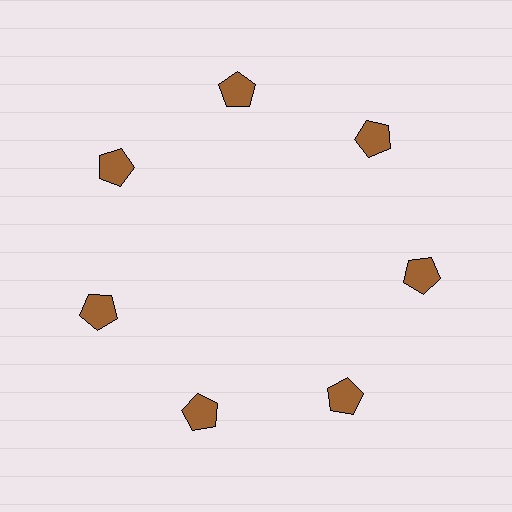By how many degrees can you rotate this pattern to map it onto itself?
The pattern maps onto itself every 51 degrees of rotation.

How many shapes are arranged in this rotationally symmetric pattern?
There are 7 shapes, arranged in 7 groups of 1.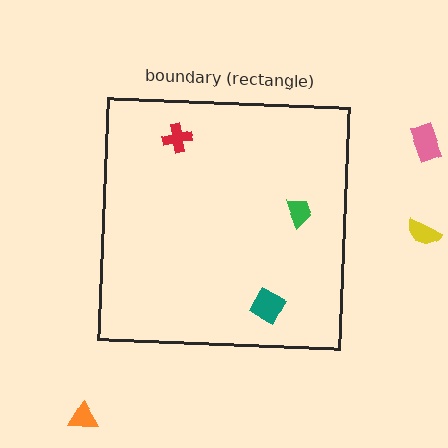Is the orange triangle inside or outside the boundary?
Outside.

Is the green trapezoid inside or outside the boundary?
Inside.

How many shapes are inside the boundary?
3 inside, 3 outside.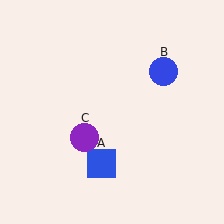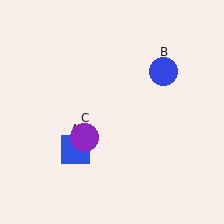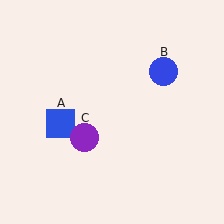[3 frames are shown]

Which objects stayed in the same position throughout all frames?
Blue circle (object B) and purple circle (object C) remained stationary.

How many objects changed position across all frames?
1 object changed position: blue square (object A).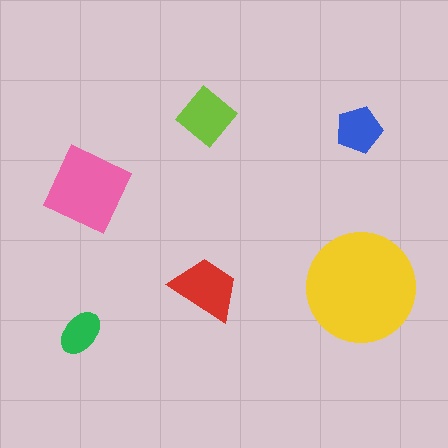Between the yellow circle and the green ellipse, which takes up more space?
The yellow circle.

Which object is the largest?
The yellow circle.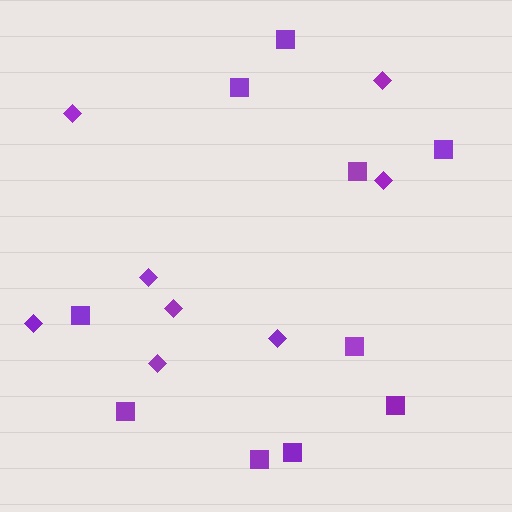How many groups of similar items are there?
There are 2 groups: one group of squares (10) and one group of diamonds (8).